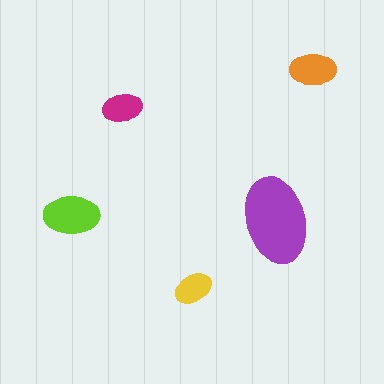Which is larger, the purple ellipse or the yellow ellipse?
The purple one.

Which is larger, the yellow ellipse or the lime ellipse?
The lime one.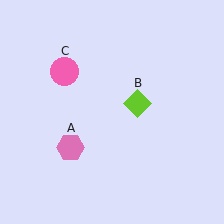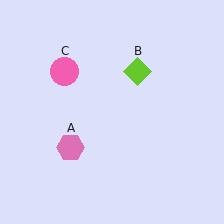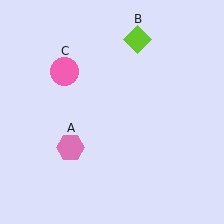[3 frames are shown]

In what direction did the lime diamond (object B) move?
The lime diamond (object B) moved up.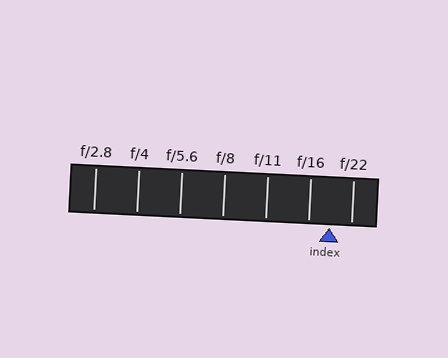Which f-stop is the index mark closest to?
The index mark is closest to f/16.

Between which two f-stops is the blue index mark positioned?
The index mark is between f/16 and f/22.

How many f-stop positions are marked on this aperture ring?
There are 7 f-stop positions marked.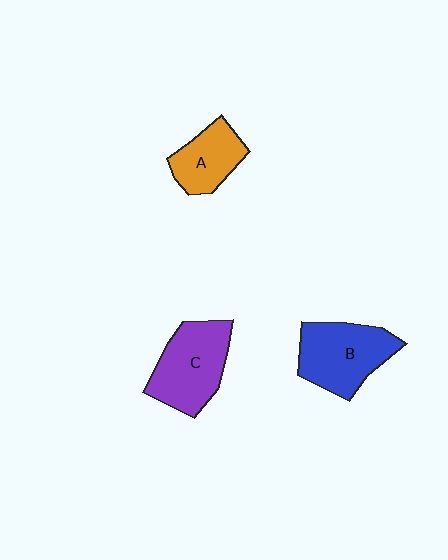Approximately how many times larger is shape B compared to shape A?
Approximately 1.5 times.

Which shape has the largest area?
Shape B (blue).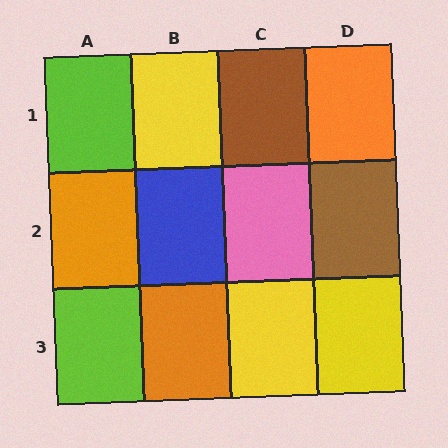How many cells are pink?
1 cell is pink.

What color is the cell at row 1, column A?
Lime.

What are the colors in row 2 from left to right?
Orange, blue, pink, brown.